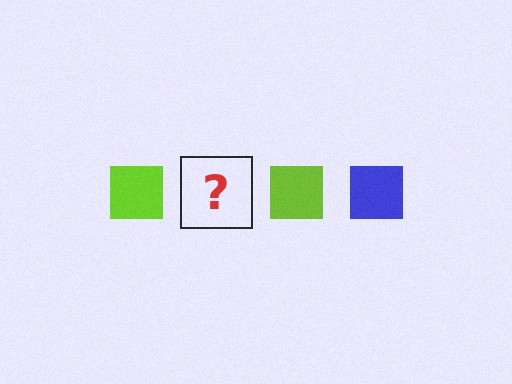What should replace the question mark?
The question mark should be replaced with a blue square.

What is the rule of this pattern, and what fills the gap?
The rule is that the pattern cycles through lime, blue squares. The gap should be filled with a blue square.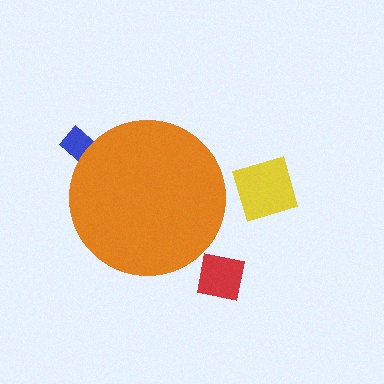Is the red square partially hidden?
No, the red square is fully visible.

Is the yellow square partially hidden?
No, the yellow square is fully visible.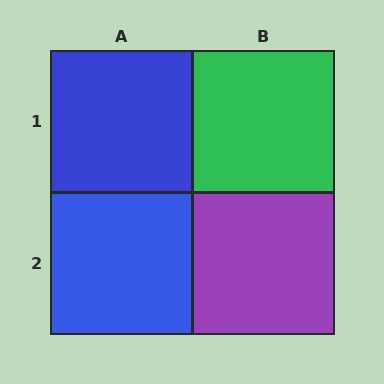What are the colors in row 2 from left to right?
Blue, purple.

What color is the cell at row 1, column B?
Green.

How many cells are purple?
1 cell is purple.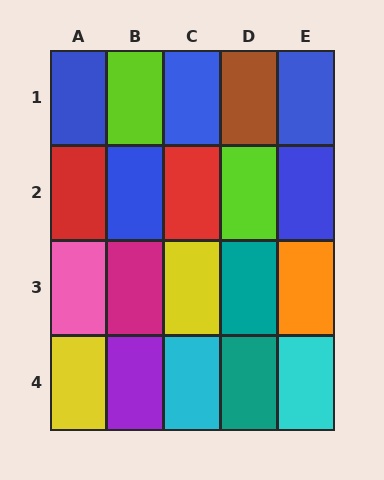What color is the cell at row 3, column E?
Orange.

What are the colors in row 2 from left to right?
Red, blue, red, lime, blue.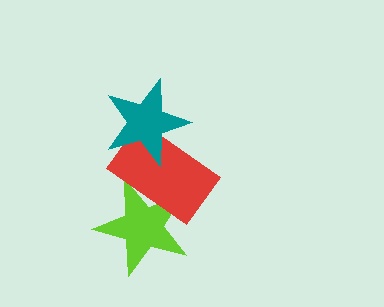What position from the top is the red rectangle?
The red rectangle is 2nd from the top.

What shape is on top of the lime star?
The red rectangle is on top of the lime star.